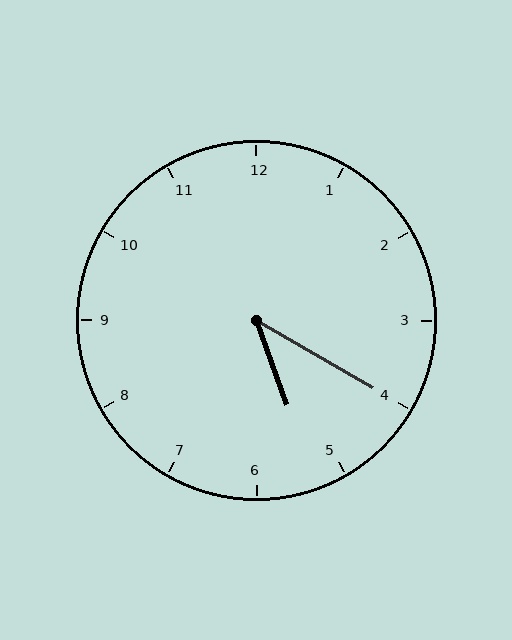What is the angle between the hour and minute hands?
Approximately 40 degrees.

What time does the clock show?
5:20.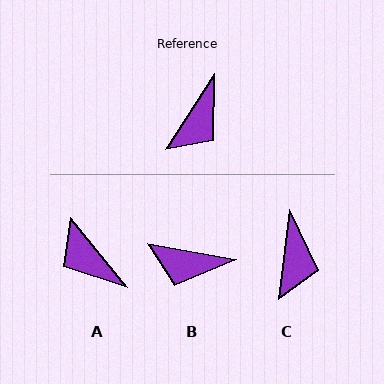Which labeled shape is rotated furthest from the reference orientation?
A, about 108 degrees away.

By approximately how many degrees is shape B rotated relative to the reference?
Approximately 67 degrees clockwise.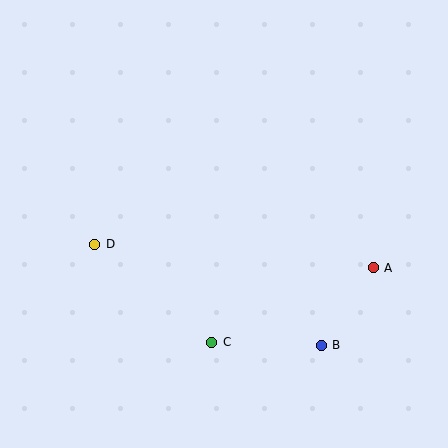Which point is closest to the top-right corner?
Point A is closest to the top-right corner.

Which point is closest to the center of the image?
Point C at (212, 343) is closest to the center.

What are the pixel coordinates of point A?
Point A is at (373, 268).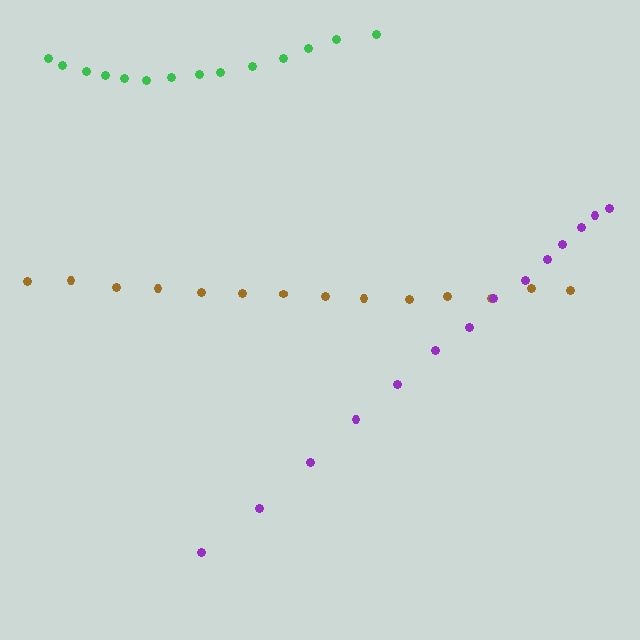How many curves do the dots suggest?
There are 3 distinct paths.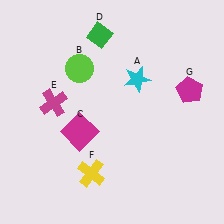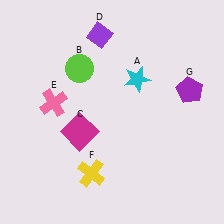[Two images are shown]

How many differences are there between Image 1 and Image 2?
There are 3 differences between the two images.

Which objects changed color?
D changed from green to purple. E changed from magenta to pink. G changed from magenta to purple.